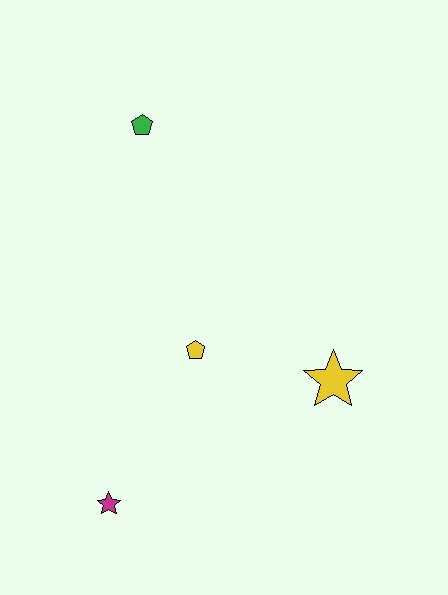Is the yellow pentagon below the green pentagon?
Yes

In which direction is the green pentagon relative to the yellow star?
The green pentagon is above the yellow star.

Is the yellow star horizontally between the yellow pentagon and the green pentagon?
No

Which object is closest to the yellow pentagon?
The yellow star is closest to the yellow pentagon.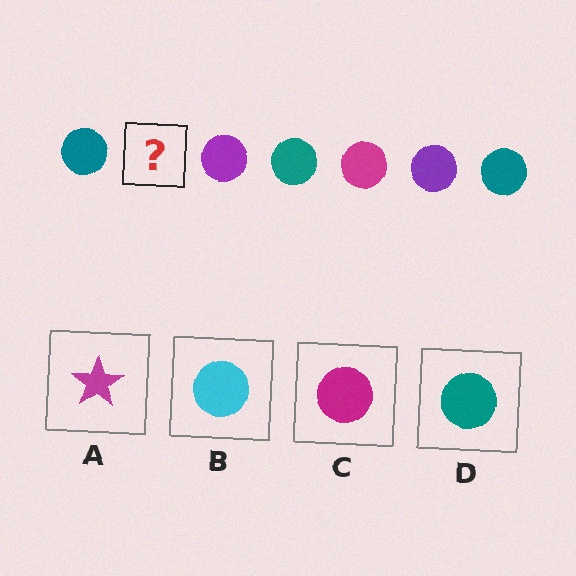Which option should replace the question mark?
Option C.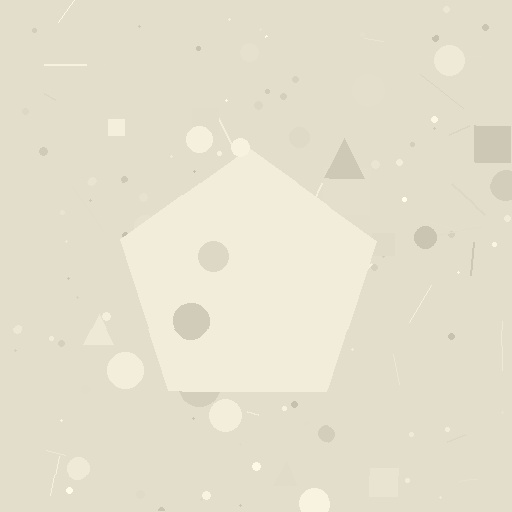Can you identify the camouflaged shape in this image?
The camouflaged shape is a pentagon.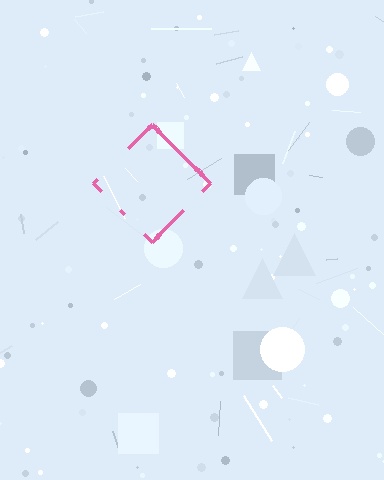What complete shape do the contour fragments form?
The contour fragments form a diamond.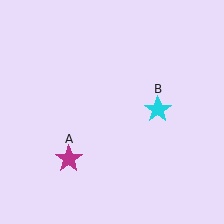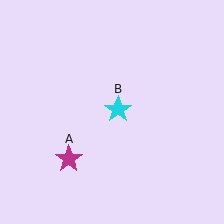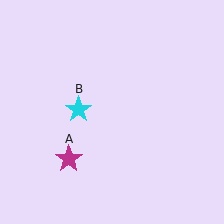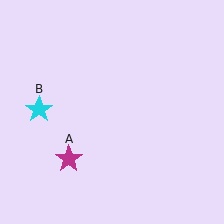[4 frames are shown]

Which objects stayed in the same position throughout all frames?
Magenta star (object A) remained stationary.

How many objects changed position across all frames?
1 object changed position: cyan star (object B).